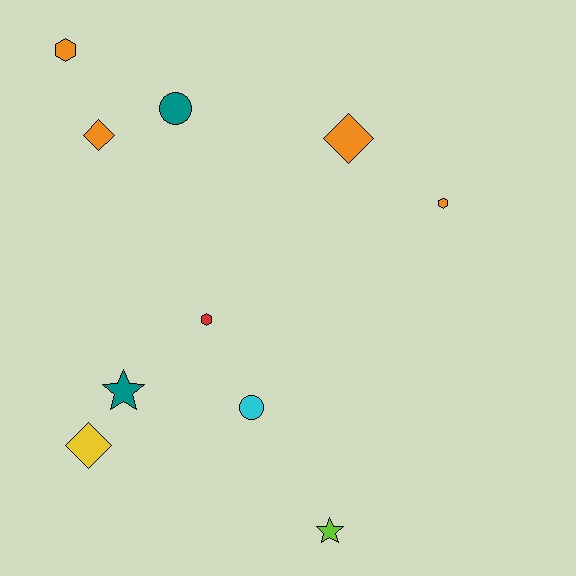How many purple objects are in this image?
There are no purple objects.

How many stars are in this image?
There are 2 stars.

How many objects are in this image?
There are 10 objects.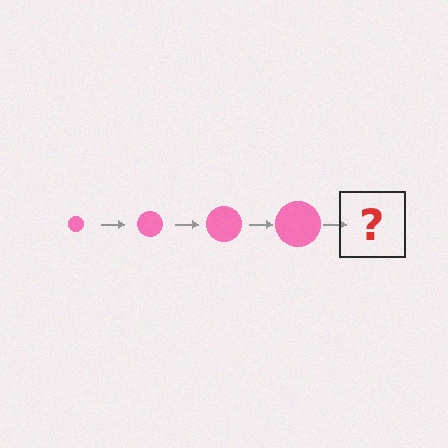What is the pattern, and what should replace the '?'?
The pattern is that the circle gets progressively larger each step. The '?' should be a pink circle, larger than the previous one.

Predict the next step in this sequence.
The next step is a pink circle, larger than the previous one.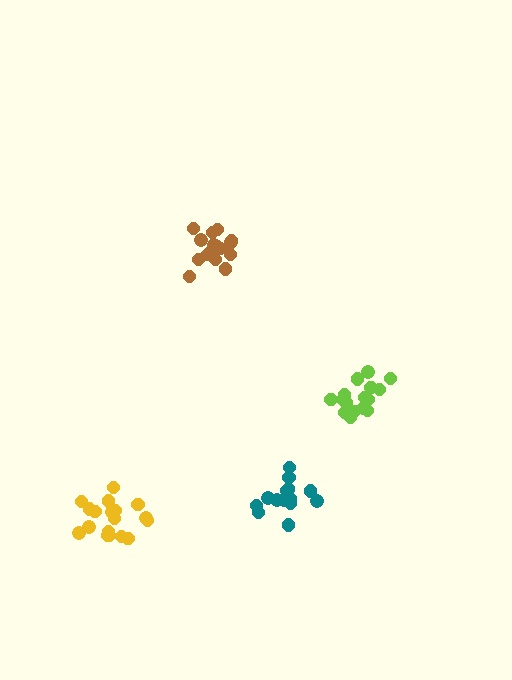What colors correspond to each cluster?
The clusters are colored: teal, brown, lime, yellow.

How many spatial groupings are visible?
There are 4 spatial groupings.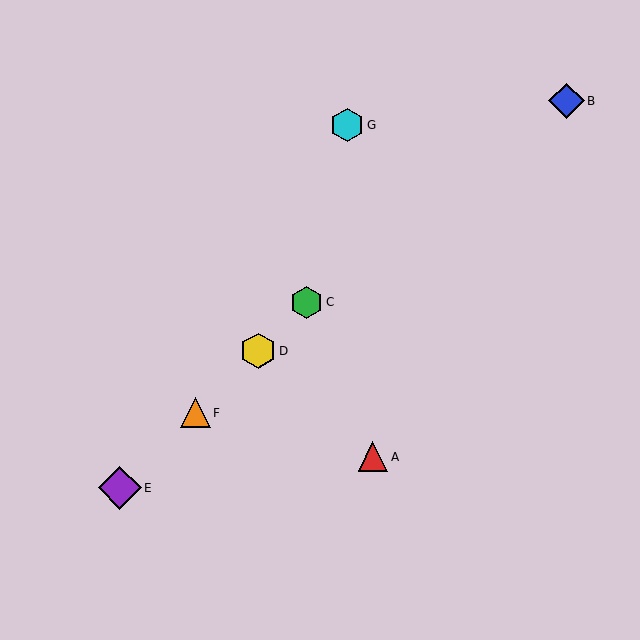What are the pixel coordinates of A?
Object A is at (373, 457).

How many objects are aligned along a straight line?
4 objects (C, D, E, F) are aligned along a straight line.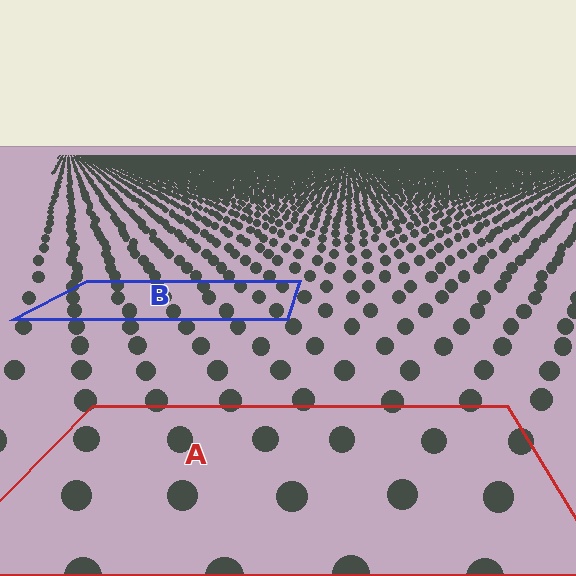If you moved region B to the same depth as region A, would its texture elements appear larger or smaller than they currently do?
They would appear larger. At a closer depth, the same texture elements are projected at a bigger on-screen size.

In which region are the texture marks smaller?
The texture marks are smaller in region B, because it is farther away.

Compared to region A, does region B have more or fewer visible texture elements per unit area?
Region B has more texture elements per unit area — they are packed more densely because it is farther away.